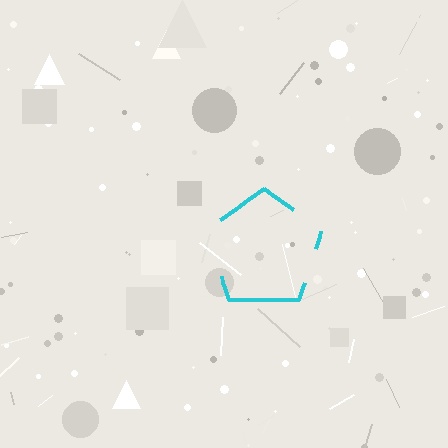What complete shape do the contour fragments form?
The contour fragments form a pentagon.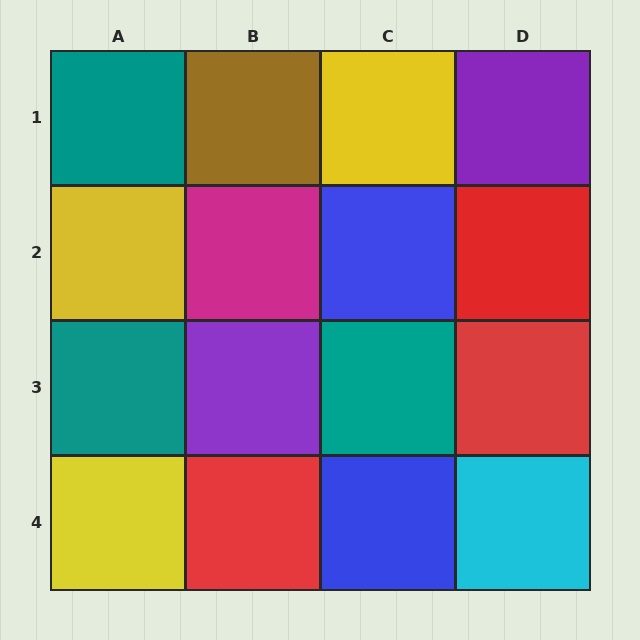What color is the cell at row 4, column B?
Red.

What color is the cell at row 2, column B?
Magenta.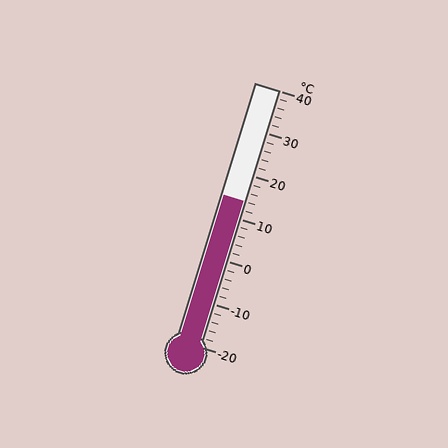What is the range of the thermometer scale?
The thermometer scale ranges from -20°C to 40°C.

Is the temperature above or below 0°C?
The temperature is above 0°C.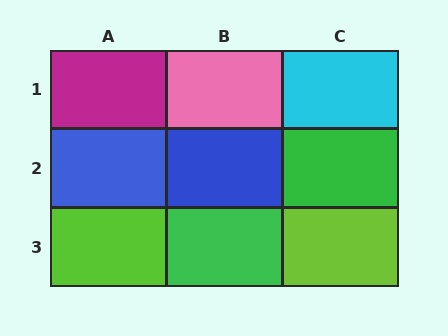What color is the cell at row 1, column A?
Magenta.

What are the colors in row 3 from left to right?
Lime, green, lime.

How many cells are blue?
2 cells are blue.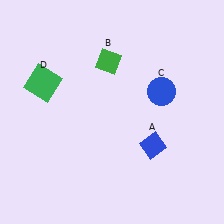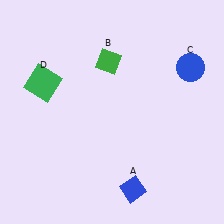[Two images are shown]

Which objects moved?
The objects that moved are: the blue diamond (A), the blue circle (C).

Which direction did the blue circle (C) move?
The blue circle (C) moved right.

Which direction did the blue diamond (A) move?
The blue diamond (A) moved down.